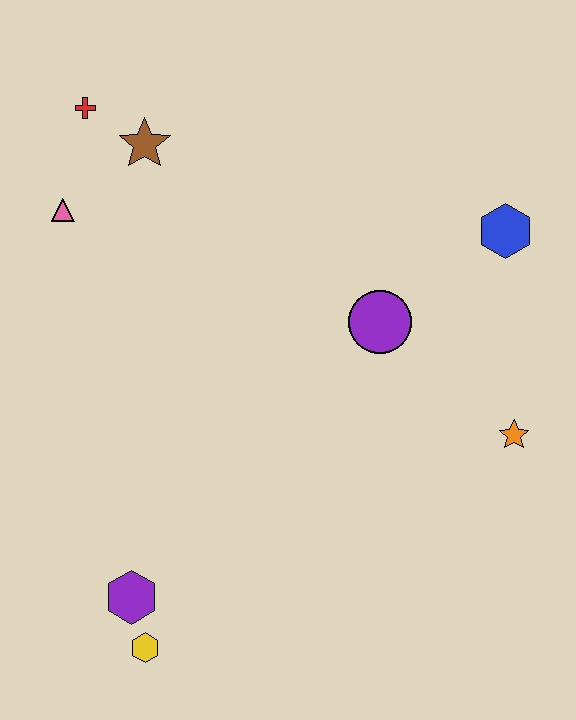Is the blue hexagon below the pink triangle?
Yes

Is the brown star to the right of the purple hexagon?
Yes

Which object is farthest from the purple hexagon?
The blue hexagon is farthest from the purple hexagon.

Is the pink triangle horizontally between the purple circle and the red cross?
No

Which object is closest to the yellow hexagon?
The purple hexagon is closest to the yellow hexagon.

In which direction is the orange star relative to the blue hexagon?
The orange star is below the blue hexagon.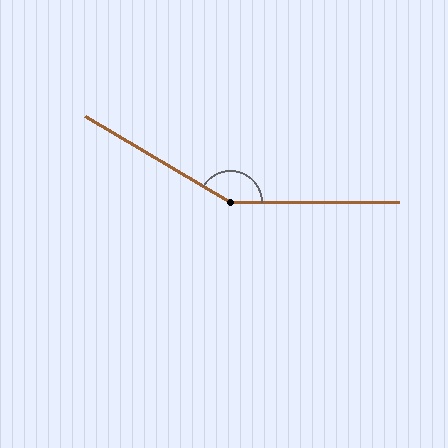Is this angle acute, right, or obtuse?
It is obtuse.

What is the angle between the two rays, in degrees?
Approximately 149 degrees.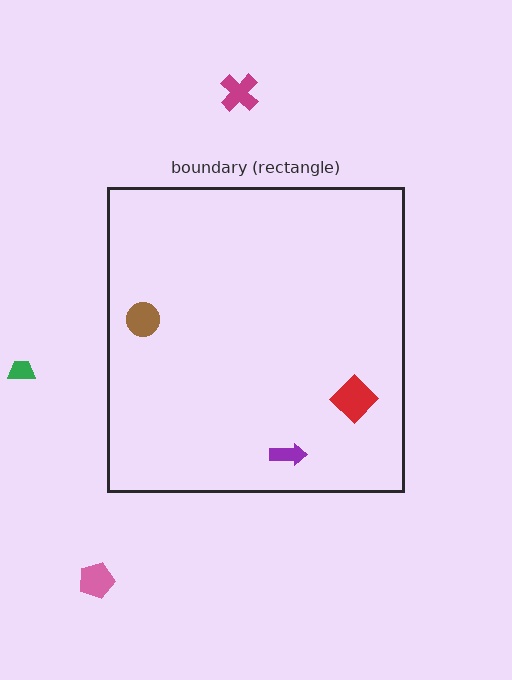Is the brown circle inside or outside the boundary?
Inside.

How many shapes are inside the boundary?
3 inside, 3 outside.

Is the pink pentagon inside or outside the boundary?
Outside.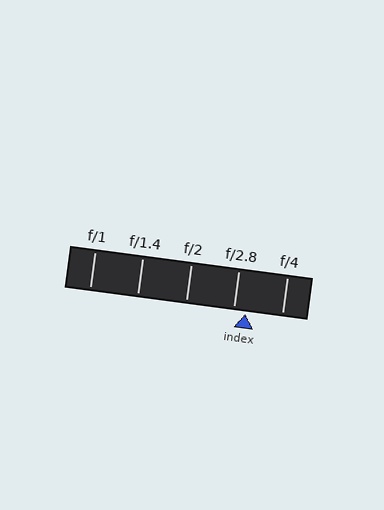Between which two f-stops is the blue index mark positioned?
The index mark is between f/2.8 and f/4.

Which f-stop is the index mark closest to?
The index mark is closest to f/2.8.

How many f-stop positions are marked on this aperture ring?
There are 5 f-stop positions marked.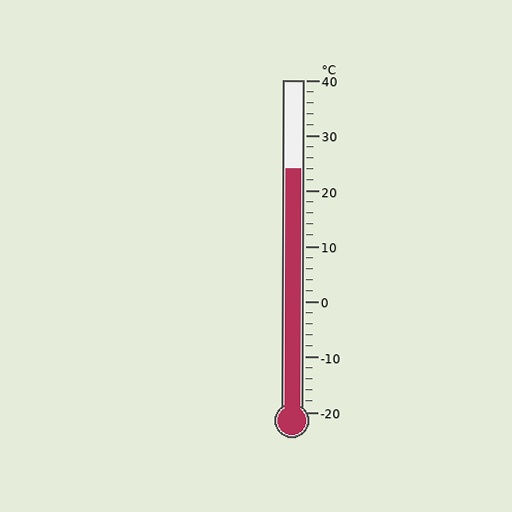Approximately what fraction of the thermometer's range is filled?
The thermometer is filled to approximately 75% of its range.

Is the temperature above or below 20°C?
The temperature is above 20°C.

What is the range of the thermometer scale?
The thermometer scale ranges from -20°C to 40°C.